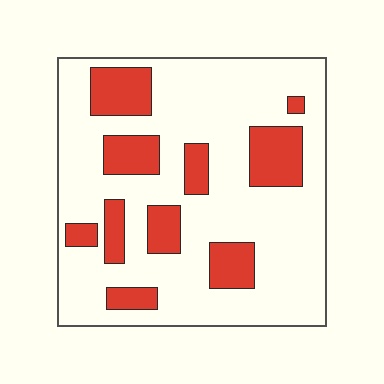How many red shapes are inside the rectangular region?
10.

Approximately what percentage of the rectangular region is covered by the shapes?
Approximately 25%.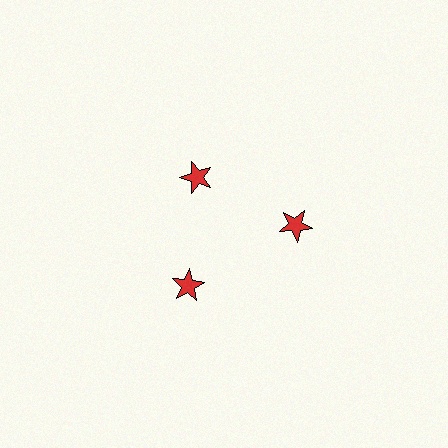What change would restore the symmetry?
The symmetry would be restored by moving it outward, back onto the ring so that all 3 stars sit at equal angles and equal distance from the center.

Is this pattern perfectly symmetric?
No. The 3 red stars are arranged in a ring, but one element near the 11 o'clock position is pulled inward toward the center, breaking the 3-fold rotational symmetry.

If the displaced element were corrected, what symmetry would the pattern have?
It would have 3-fold rotational symmetry — the pattern would map onto itself every 120 degrees.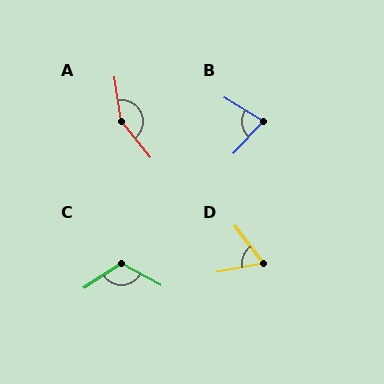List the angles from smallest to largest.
D (64°), B (78°), C (118°), A (150°).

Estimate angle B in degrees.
Approximately 78 degrees.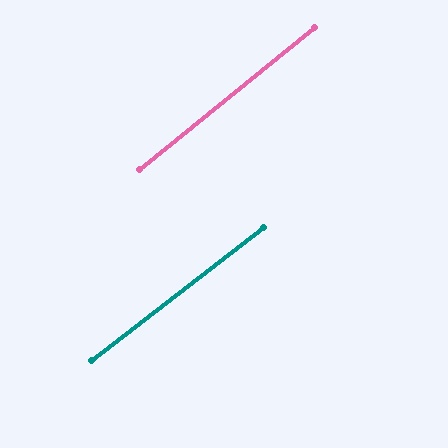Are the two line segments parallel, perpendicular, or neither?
Parallel — their directions differ by only 1.3°.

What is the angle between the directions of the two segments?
Approximately 1 degree.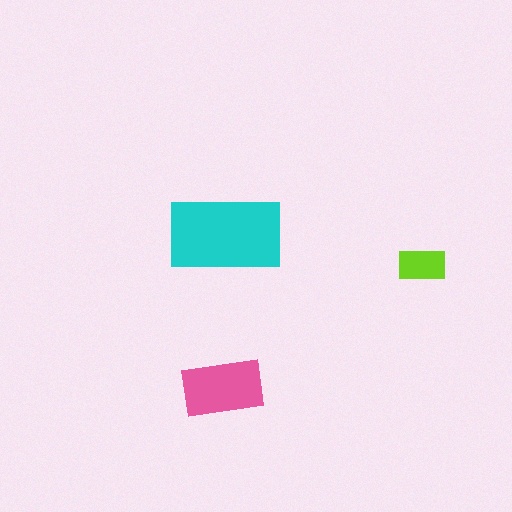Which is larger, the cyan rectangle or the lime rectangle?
The cyan one.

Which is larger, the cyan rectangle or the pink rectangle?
The cyan one.